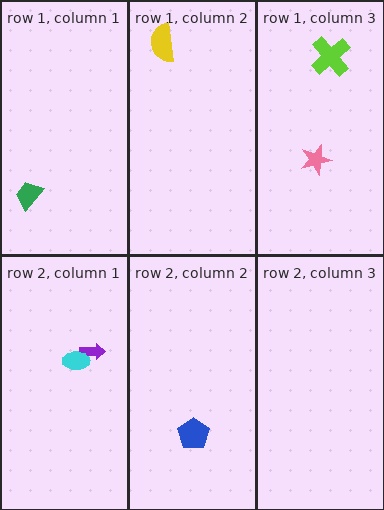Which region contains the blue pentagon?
The row 2, column 2 region.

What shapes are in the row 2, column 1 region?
The purple arrow, the cyan ellipse.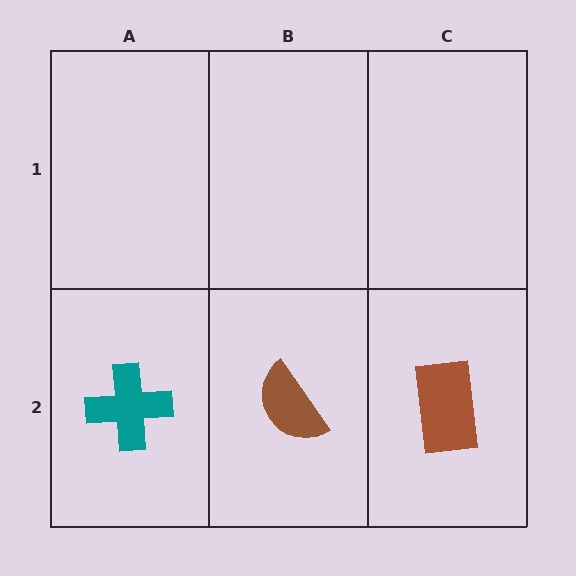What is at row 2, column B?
A brown semicircle.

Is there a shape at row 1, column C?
No, that cell is empty.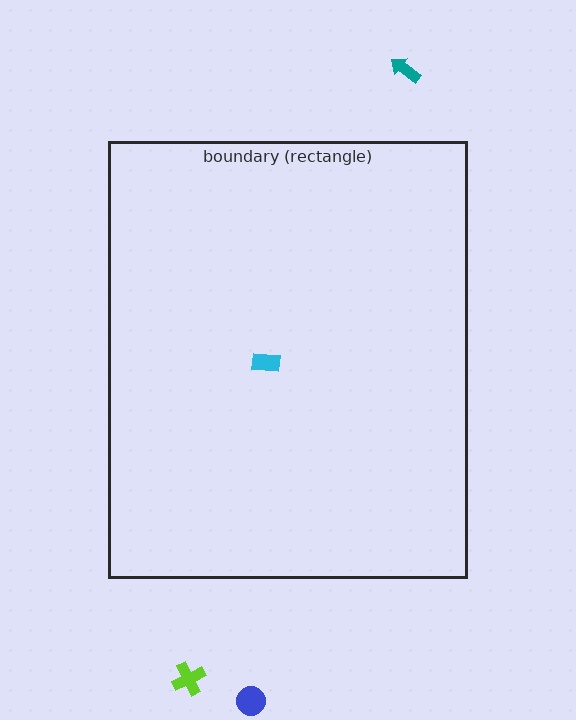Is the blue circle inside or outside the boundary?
Outside.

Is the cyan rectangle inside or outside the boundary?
Inside.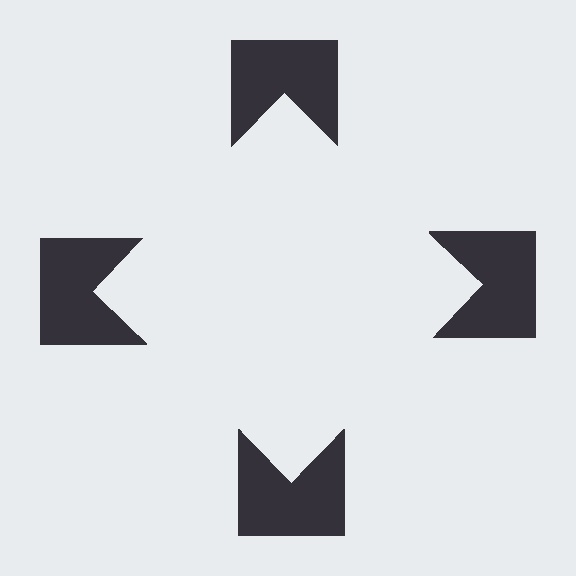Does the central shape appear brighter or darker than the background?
It typically appears slightly brighter than the background, even though no actual brightness change is drawn.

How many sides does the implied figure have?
4 sides.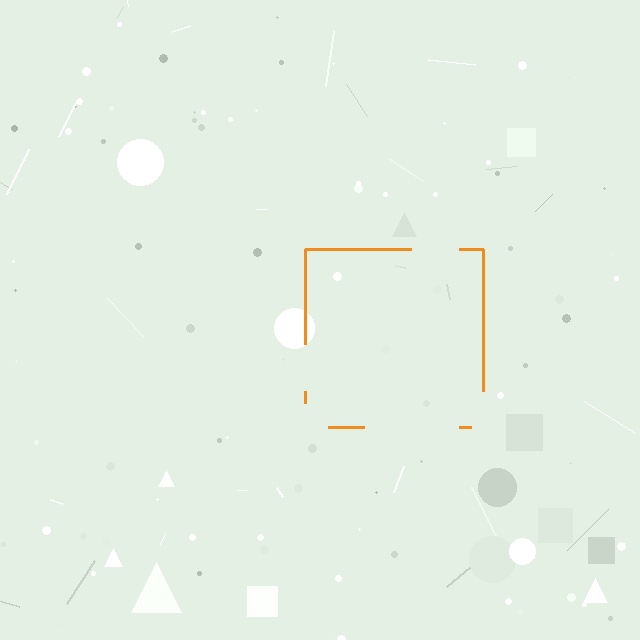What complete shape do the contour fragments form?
The contour fragments form a square.